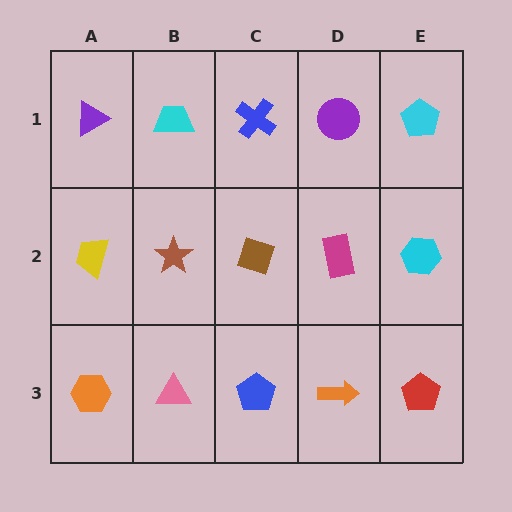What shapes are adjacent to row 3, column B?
A brown star (row 2, column B), an orange hexagon (row 3, column A), a blue pentagon (row 3, column C).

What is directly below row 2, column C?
A blue pentagon.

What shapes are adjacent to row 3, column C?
A brown diamond (row 2, column C), a pink triangle (row 3, column B), an orange arrow (row 3, column D).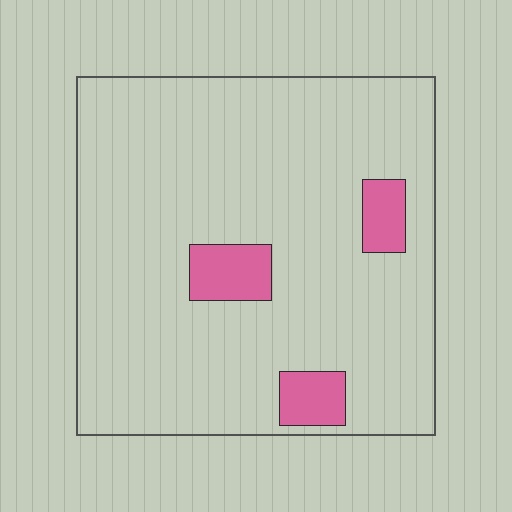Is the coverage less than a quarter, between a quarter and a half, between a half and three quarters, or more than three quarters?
Less than a quarter.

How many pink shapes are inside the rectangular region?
3.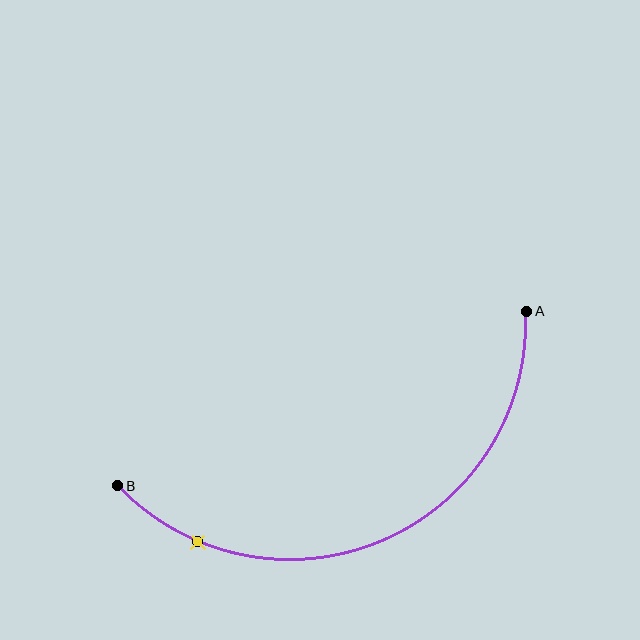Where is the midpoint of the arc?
The arc midpoint is the point on the curve farthest from the straight line joining A and B. It sits below that line.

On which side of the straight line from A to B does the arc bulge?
The arc bulges below the straight line connecting A and B.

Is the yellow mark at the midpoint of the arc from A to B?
No. The yellow mark lies on the arc but is closer to endpoint B. The arc midpoint would be at the point on the curve equidistant along the arc from both A and B.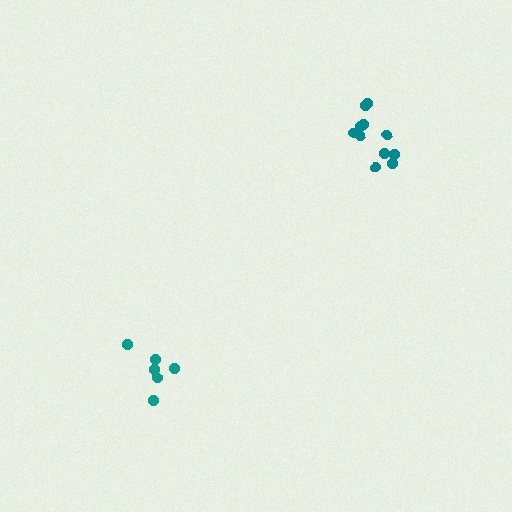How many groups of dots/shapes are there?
There are 2 groups.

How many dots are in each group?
Group 1: 11 dots, Group 2: 6 dots (17 total).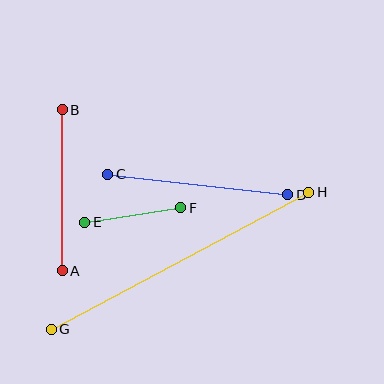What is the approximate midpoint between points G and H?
The midpoint is at approximately (180, 261) pixels.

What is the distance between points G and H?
The distance is approximately 292 pixels.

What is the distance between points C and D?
The distance is approximately 181 pixels.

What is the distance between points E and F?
The distance is approximately 97 pixels.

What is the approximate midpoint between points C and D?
The midpoint is at approximately (198, 184) pixels.